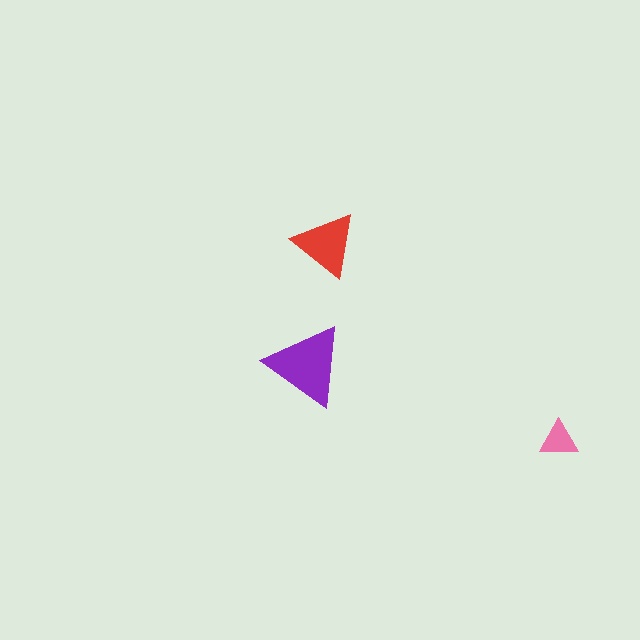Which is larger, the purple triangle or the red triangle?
The purple one.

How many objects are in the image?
There are 3 objects in the image.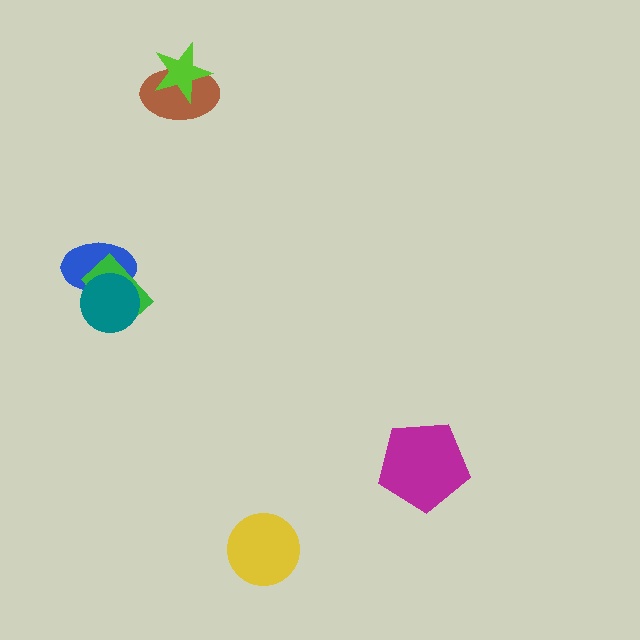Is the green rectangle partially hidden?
Yes, it is partially covered by another shape.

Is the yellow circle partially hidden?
No, no other shape covers it.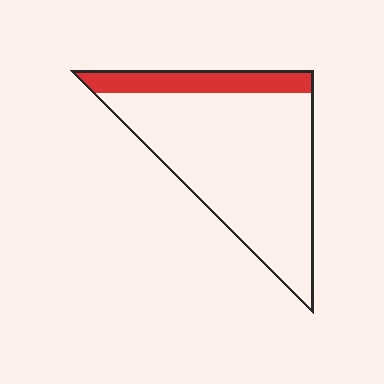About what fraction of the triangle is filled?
About one sixth (1/6).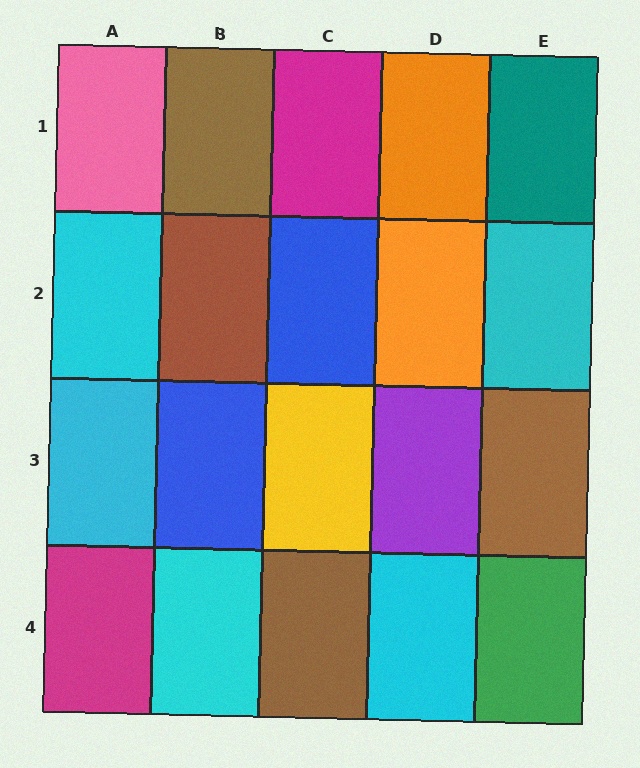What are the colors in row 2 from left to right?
Cyan, brown, blue, orange, cyan.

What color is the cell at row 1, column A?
Pink.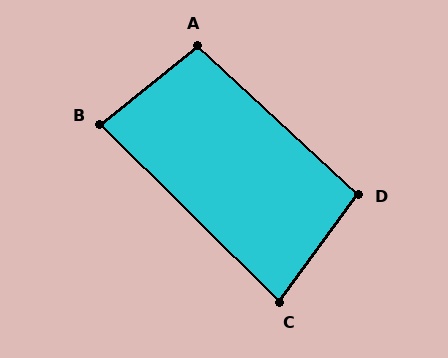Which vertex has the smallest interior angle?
C, at approximately 82 degrees.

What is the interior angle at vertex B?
Approximately 84 degrees (acute).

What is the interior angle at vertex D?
Approximately 96 degrees (obtuse).